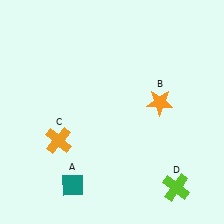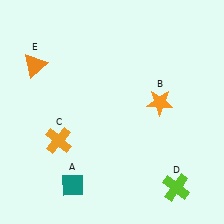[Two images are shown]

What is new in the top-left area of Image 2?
An orange triangle (E) was added in the top-left area of Image 2.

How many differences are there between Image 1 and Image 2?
There is 1 difference between the two images.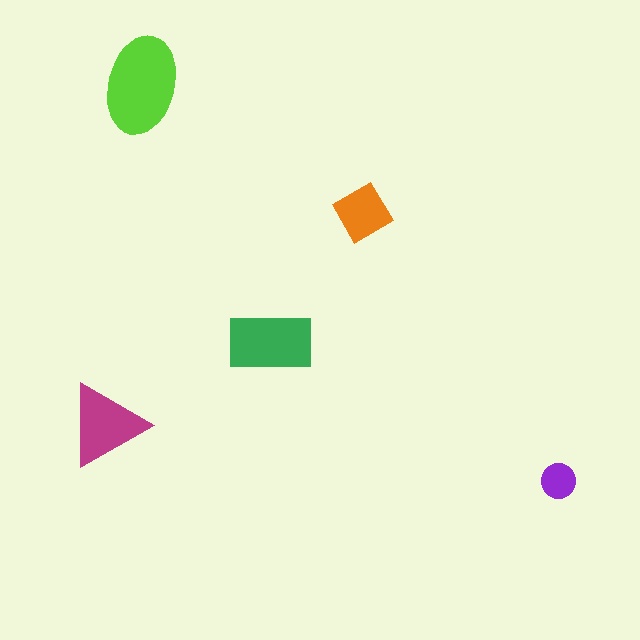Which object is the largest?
The lime ellipse.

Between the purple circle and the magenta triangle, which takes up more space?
The magenta triangle.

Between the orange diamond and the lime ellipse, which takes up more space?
The lime ellipse.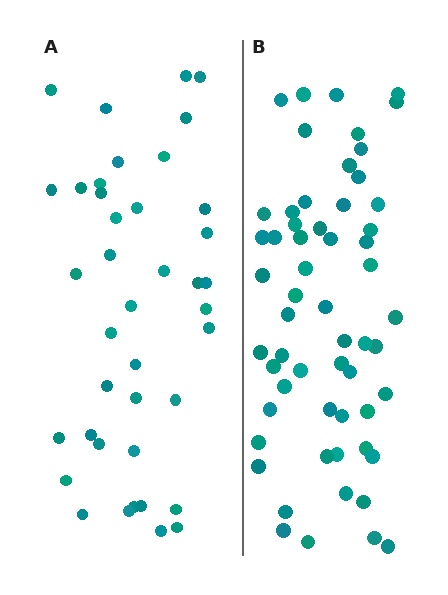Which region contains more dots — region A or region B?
Region B (the right region) has more dots.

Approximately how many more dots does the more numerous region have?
Region B has approximately 20 more dots than region A.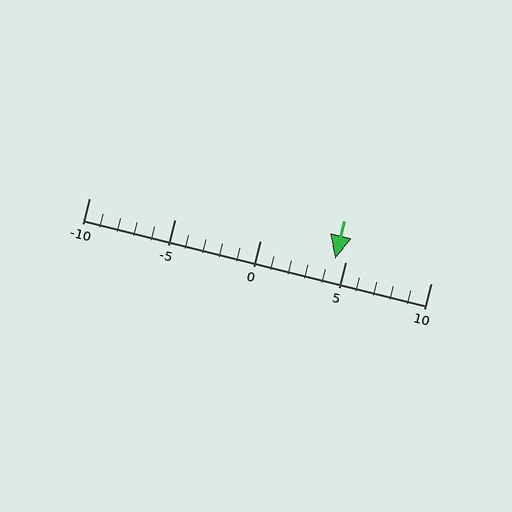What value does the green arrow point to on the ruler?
The green arrow points to approximately 4.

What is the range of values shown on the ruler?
The ruler shows values from -10 to 10.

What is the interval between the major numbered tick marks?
The major tick marks are spaced 5 units apart.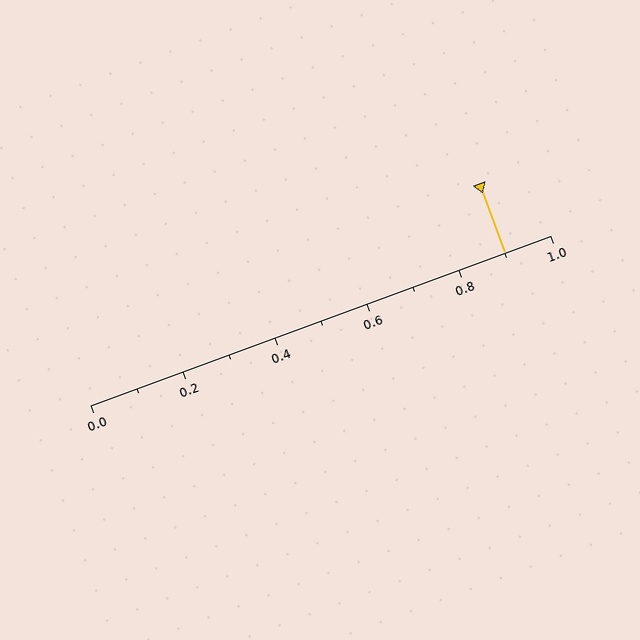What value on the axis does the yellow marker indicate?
The marker indicates approximately 0.9.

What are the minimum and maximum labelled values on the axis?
The axis runs from 0.0 to 1.0.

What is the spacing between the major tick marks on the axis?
The major ticks are spaced 0.2 apart.